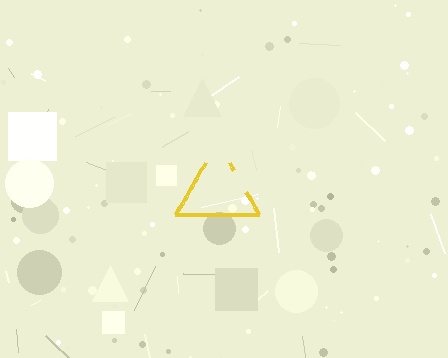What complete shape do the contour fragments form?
The contour fragments form a triangle.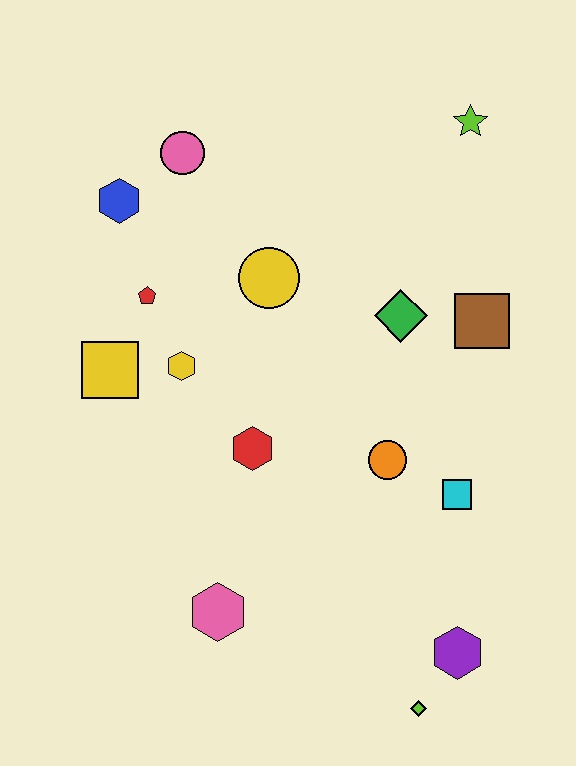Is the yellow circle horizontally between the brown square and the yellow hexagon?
Yes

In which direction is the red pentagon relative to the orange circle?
The red pentagon is to the left of the orange circle.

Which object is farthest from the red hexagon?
The lime star is farthest from the red hexagon.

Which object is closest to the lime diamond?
The purple hexagon is closest to the lime diamond.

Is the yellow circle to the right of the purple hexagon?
No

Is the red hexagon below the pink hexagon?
No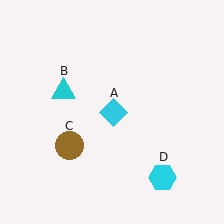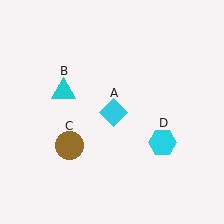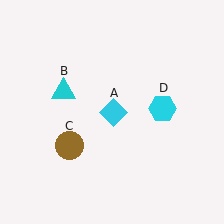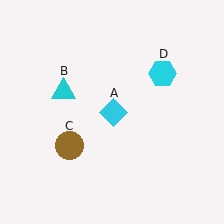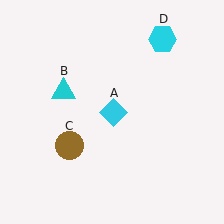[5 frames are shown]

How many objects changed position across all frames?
1 object changed position: cyan hexagon (object D).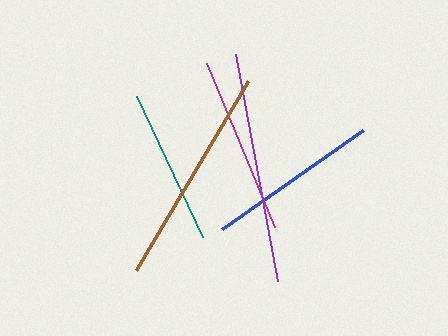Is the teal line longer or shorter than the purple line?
The purple line is longer than the teal line.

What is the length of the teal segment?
The teal segment is approximately 156 pixels long.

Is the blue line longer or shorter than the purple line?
The purple line is longer than the blue line.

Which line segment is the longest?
The purple line is the longest at approximately 231 pixels.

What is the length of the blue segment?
The blue segment is approximately 171 pixels long.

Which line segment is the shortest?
The teal line is the shortest at approximately 156 pixels.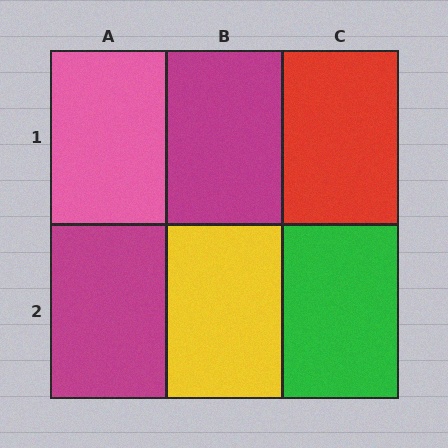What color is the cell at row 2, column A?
Magenta.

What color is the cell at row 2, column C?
Green.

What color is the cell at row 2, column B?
Yellow.